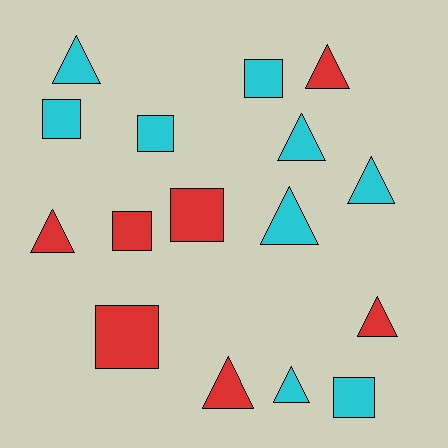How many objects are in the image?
There are 16 objects.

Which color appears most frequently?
Cyan, with 9 objects.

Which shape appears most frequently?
Triangle, with 9 objects.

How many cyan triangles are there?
There are 5 cyan triangles.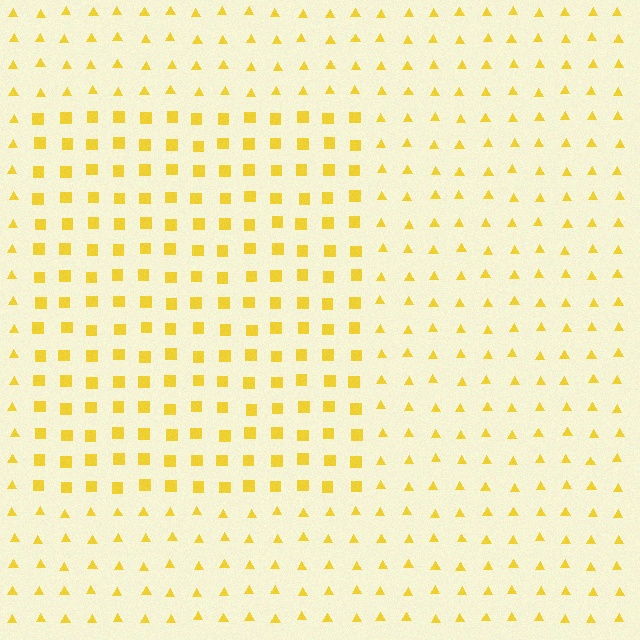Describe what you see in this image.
The image is filled with small yellow elements arranged in a uniform grid. A rectangle-shaped region contains squares, while the surrounding area contains triangles. The boundary is defined purely by the change in element shape.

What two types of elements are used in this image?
The image uses squares inside the rectangle region and triangles outside it.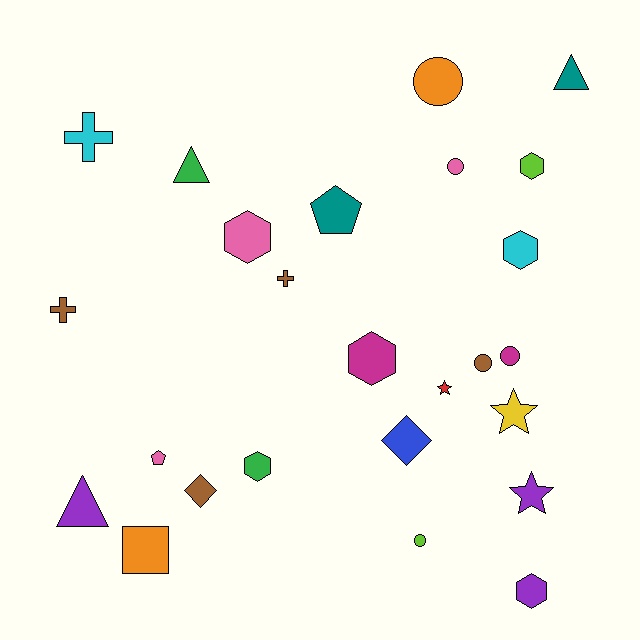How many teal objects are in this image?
There are 2 teal objects.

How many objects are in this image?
There are 25 objects.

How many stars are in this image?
There are 3 stars.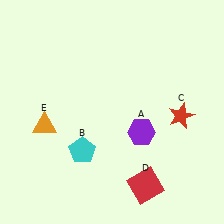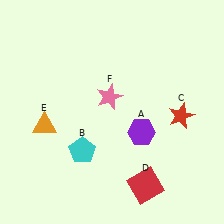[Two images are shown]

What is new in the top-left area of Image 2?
A pink star (F) was added in the top-left area of Image 2.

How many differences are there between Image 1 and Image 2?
There is 1 difference between the two images.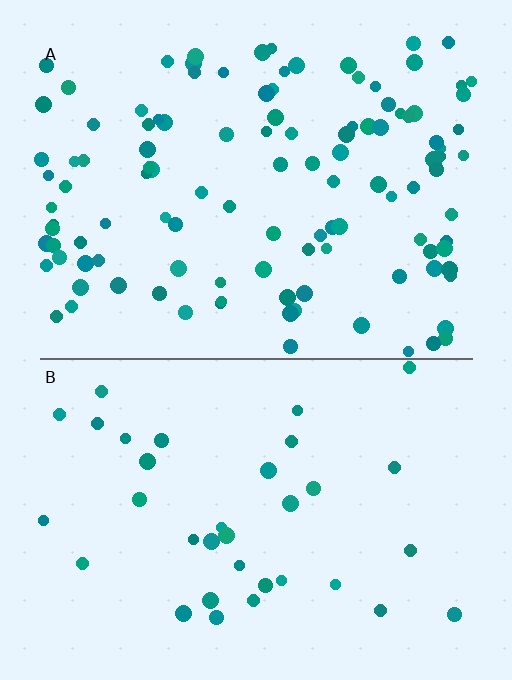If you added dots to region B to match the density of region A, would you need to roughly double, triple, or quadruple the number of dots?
Approximately triple.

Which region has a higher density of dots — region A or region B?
A (the top).